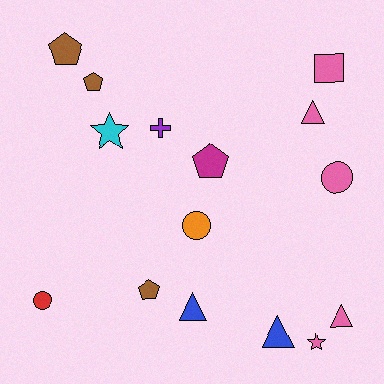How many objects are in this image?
There are 15 objects.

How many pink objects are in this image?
There are 5 pink objects.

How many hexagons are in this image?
There are no hexagons.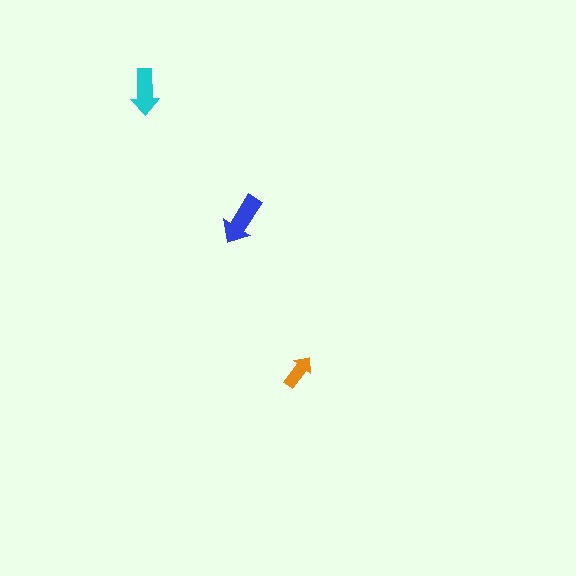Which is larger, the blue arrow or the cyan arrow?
The blue one.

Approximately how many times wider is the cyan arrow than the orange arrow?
About 1.5 times wider.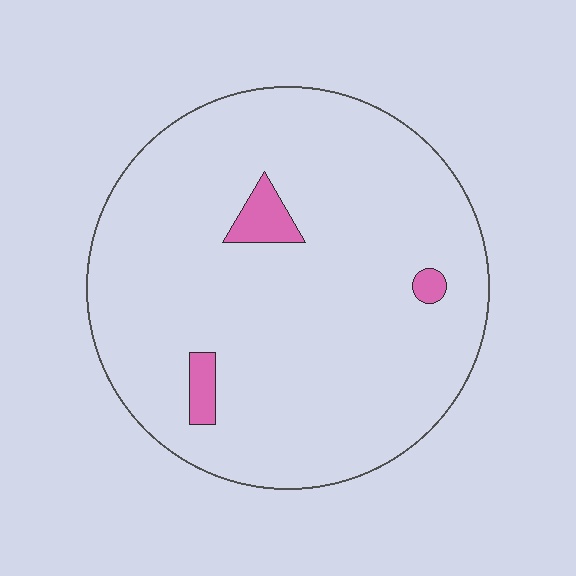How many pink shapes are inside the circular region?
3.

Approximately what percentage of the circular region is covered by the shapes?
Approximately 5%.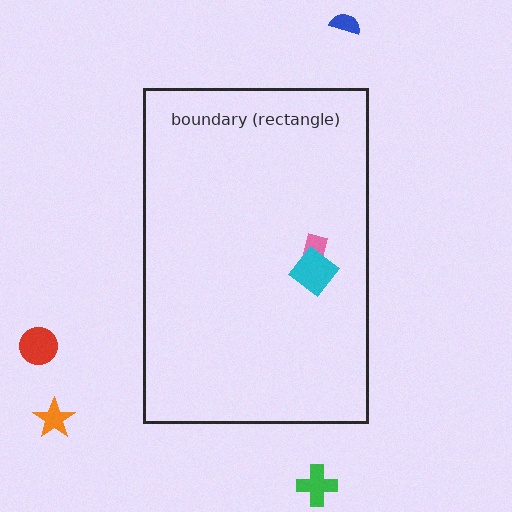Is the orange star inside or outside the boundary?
Outside.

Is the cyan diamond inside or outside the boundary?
Inside.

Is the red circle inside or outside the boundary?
Outside.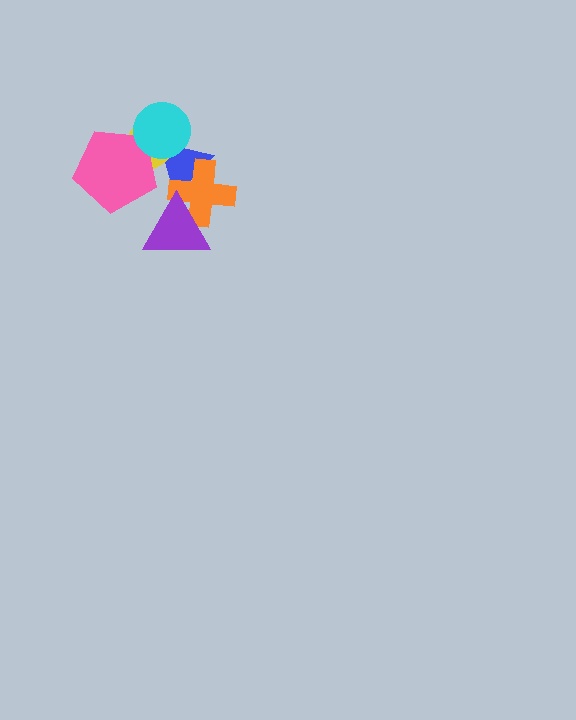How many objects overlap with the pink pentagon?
3 objects overlap with the pink pentagon.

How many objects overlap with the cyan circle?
3 objects overlap with the cyan circle.